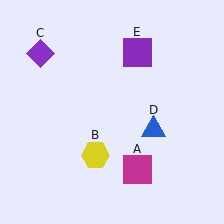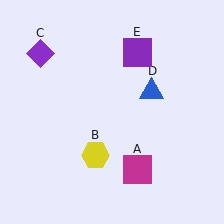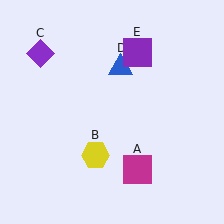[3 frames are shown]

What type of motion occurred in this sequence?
The blue triangle (object D) rotated counterclockwise around the center of the scene.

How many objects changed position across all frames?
1 object changed position: blue triangle (object D).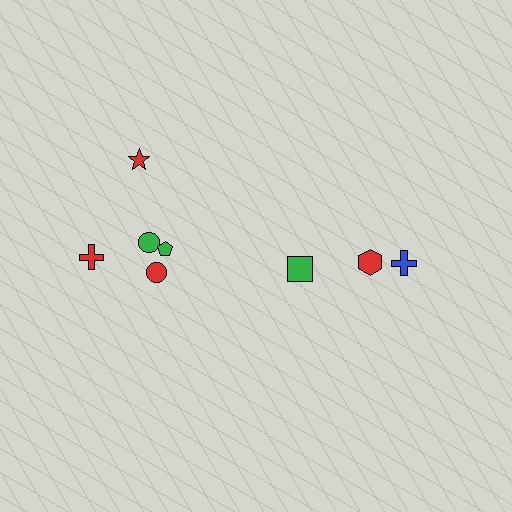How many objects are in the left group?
There are 5 objects.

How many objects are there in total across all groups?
There are 8 objects.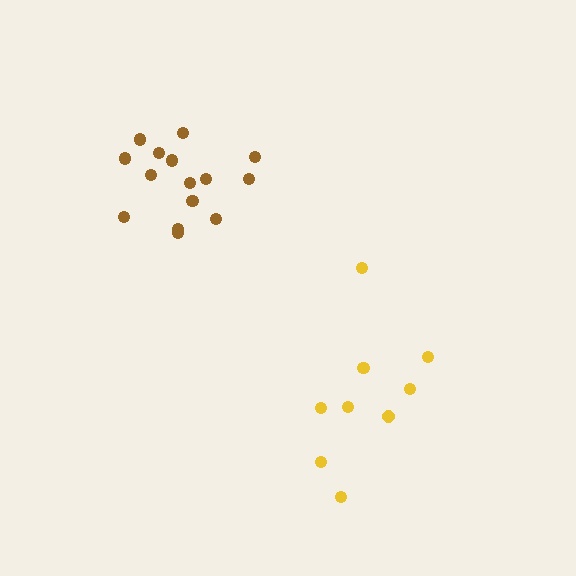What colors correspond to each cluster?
The clusters are colored: brown, yellow.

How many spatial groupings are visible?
There are 2 spatial groupings.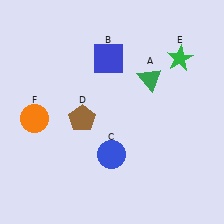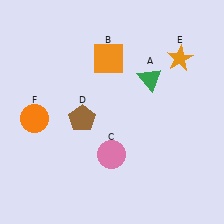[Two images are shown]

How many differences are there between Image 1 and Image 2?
There are 3 differences between the two images.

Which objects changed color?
B changed from blue to orange. C changed from blue to pink. E changed from green to orange.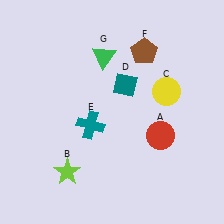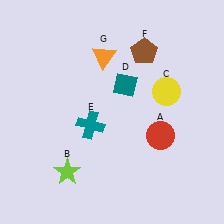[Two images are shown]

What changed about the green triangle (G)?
In Image 1, G is green. In Image 2, it changed to orange.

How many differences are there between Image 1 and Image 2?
There is 1 difference between the two images.